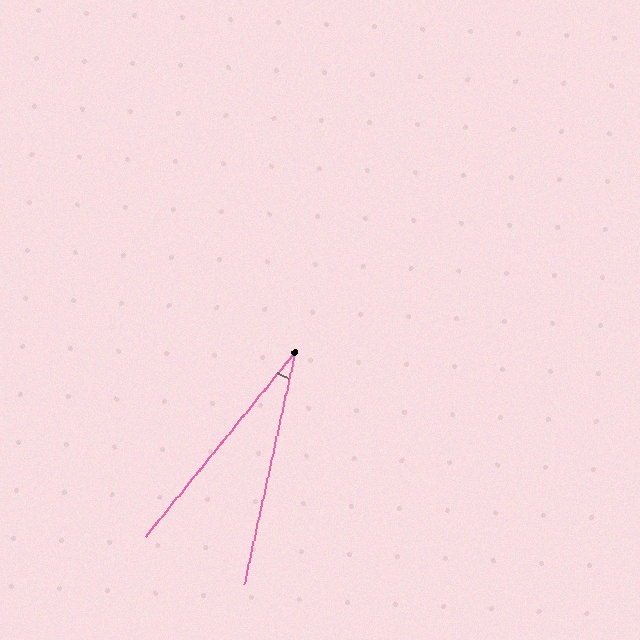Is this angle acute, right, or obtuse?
It is acute.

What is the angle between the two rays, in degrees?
Approximately 27 degrees.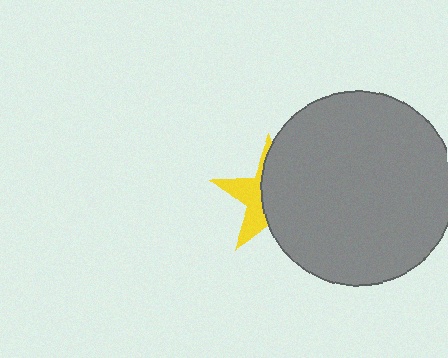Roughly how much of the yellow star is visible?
A small part of it is visible (roughly 38%).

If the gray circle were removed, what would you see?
You would see the complete yellow star.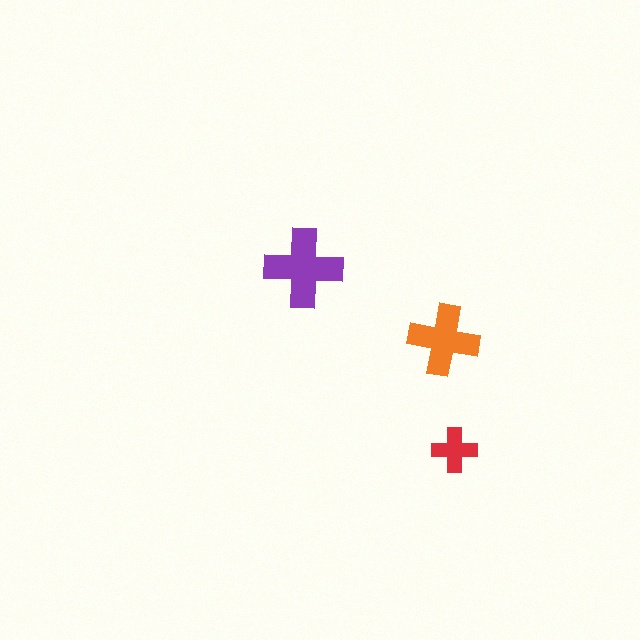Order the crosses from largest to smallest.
the purple one, the orange one, the red one.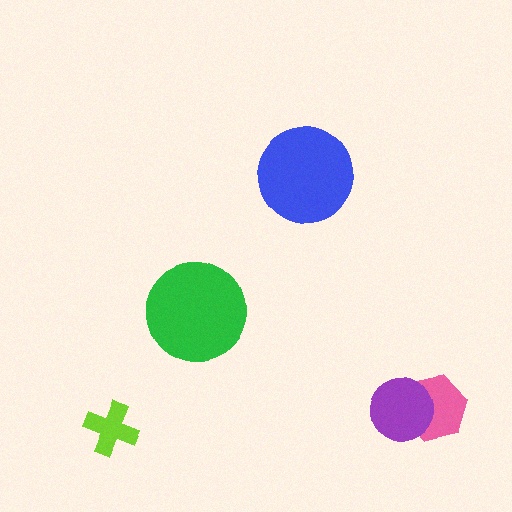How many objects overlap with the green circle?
0 objects overlap with the green circle.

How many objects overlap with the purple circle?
1 object overlaps with the purple circle.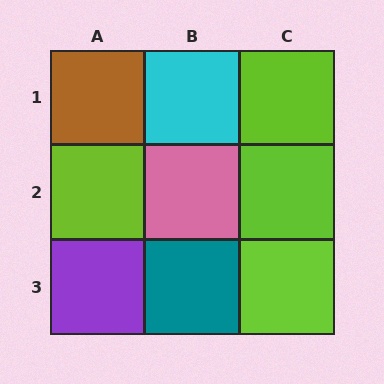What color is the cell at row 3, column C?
Lime.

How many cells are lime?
4 cells are lime.